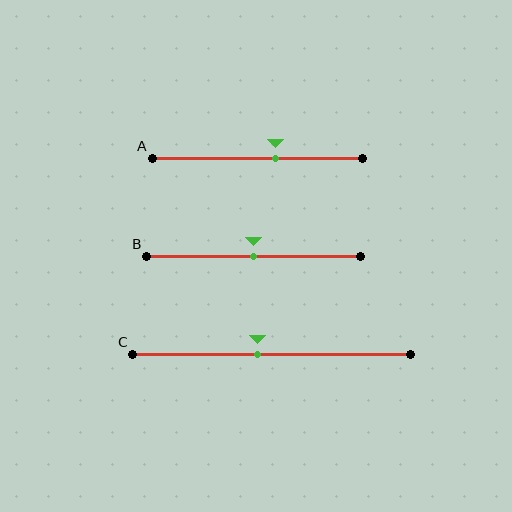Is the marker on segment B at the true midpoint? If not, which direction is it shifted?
Yes, the marker on segment B is at the true midpoint.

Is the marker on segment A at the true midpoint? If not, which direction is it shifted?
No, the marker on segment A is shifted to the right by about 9% of the segment length.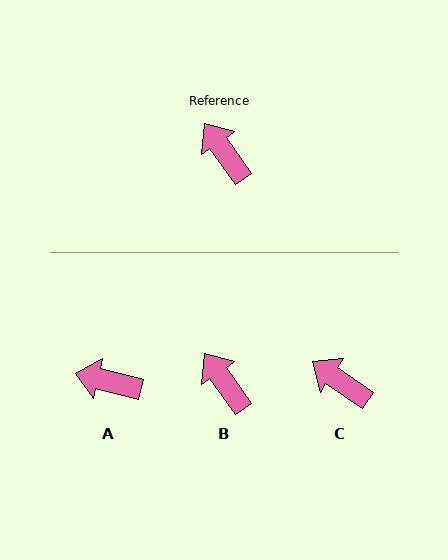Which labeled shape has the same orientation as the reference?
B.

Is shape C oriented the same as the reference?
No, it is off by about 20 degrees.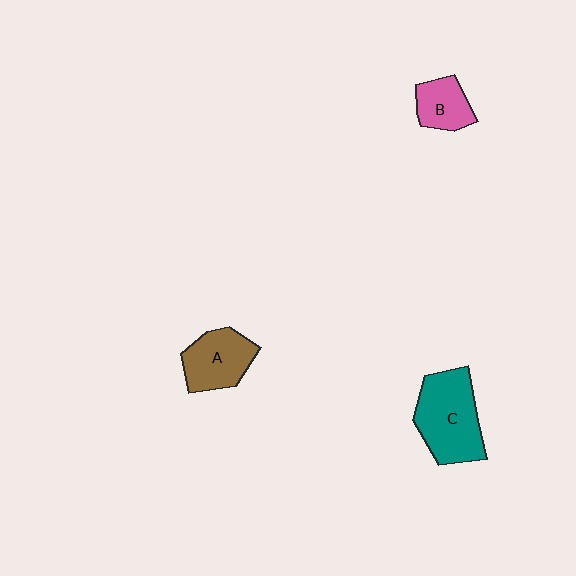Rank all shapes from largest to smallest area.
From largest to smallest: C (teal), A (brown), B (pink).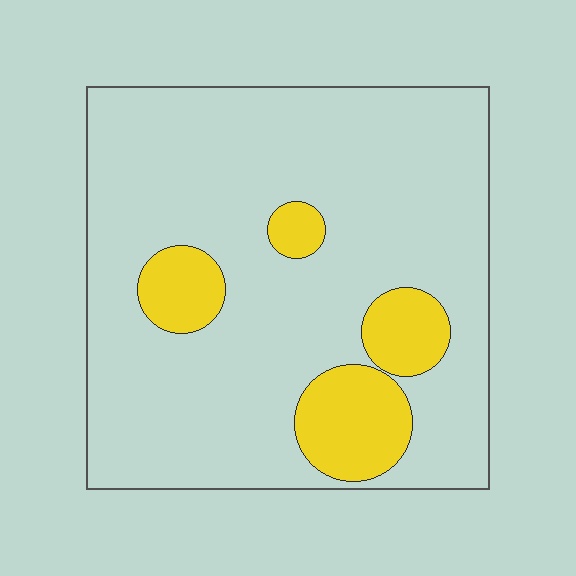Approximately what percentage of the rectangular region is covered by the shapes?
Approximately 15%.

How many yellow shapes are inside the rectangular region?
4.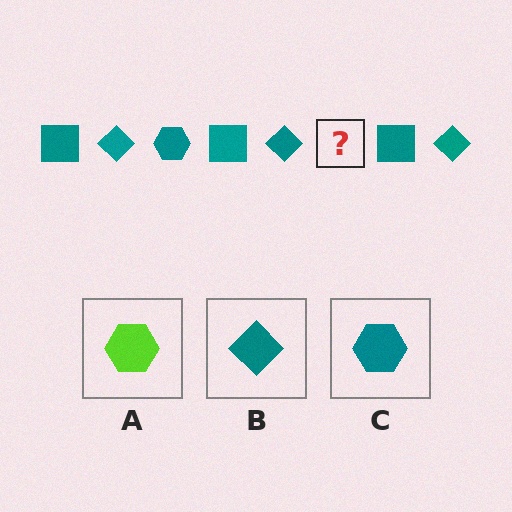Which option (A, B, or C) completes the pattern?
C.